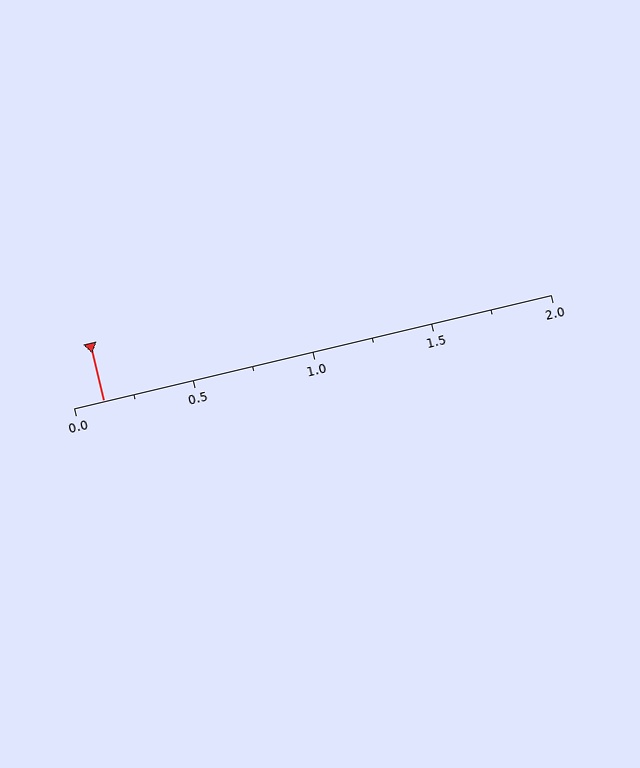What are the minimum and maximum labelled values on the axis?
The axis runs from 0.0 to 2.0.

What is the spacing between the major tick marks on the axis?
The major ticks are spaced 0.5 apart.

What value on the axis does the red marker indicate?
The marker indicates approximately 0.12.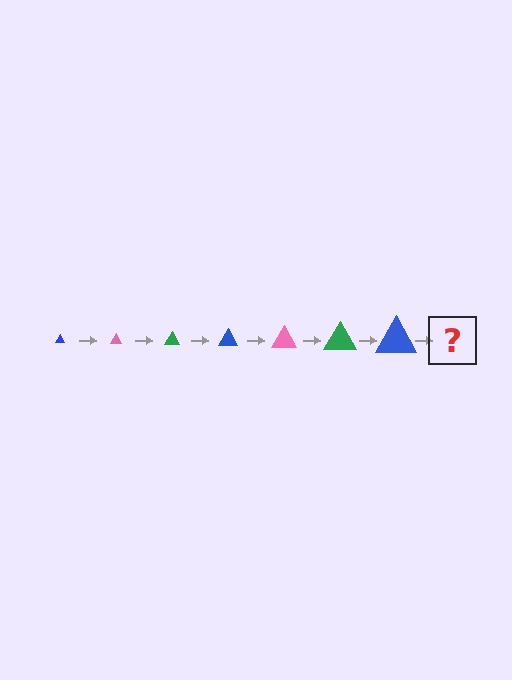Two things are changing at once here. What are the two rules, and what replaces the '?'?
The two rules are that the triangle grows larger each step and the color cycles through blue, pink, and green. The '?' should be a pink triangle, larger than the previous one.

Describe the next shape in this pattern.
It should be a pink triangle, larger than the previous one.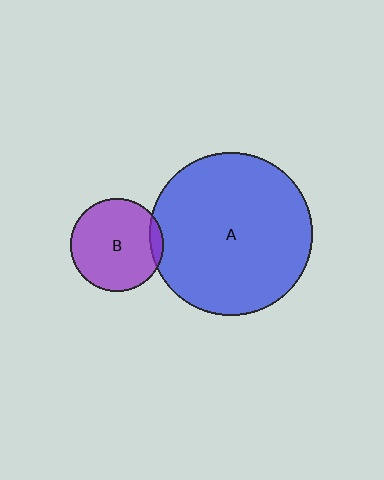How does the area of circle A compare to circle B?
Approximately 3.0 times.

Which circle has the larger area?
Circle A (blue).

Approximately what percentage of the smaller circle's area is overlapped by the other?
Approximately 5%.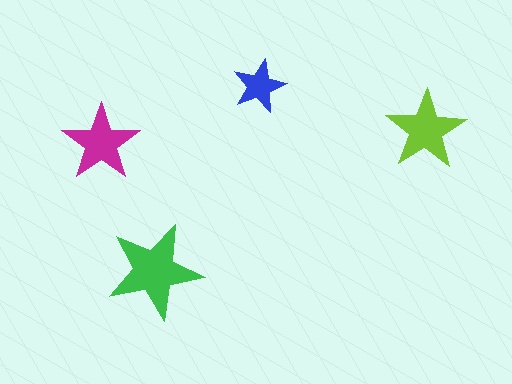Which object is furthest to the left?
The magenta star is leftmost.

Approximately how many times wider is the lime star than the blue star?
About 1.5 times wider.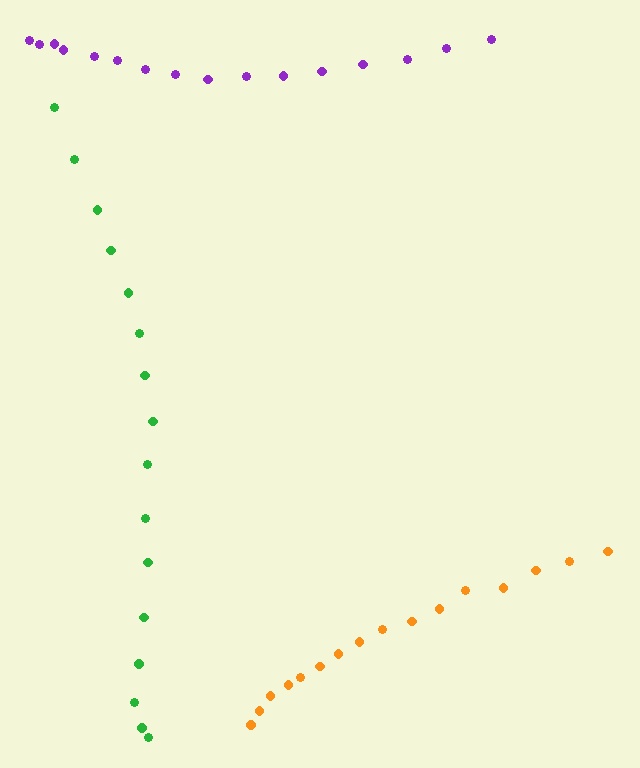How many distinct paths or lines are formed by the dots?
There are 3 distinct paths.